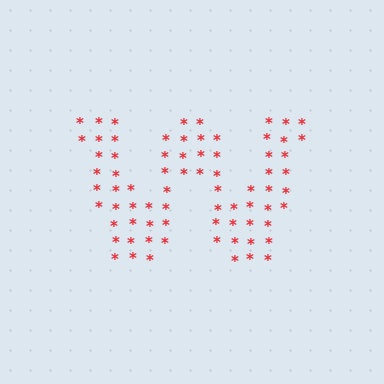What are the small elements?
The small elements are asterisks.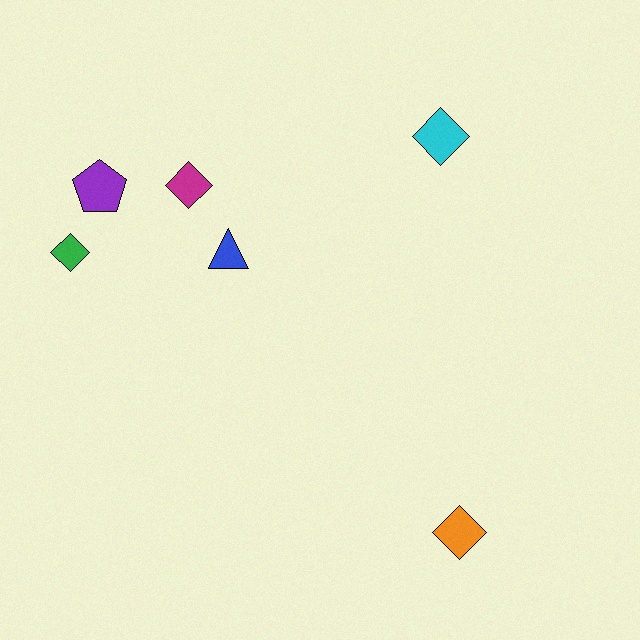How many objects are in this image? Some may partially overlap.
There are 6 objects.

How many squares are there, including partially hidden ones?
There are no squares.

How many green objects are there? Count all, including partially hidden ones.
There is 1 green object.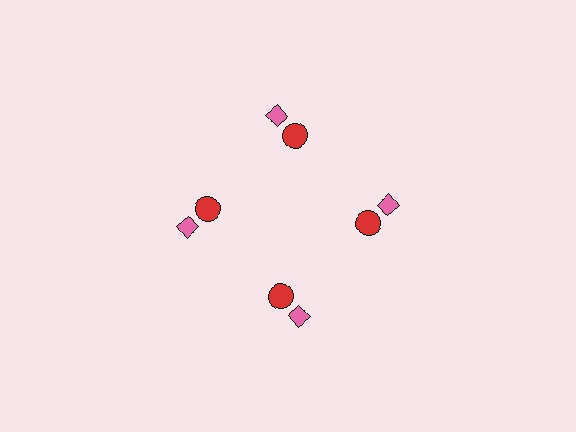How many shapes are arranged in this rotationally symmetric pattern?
There are 8 shapes, arranged in 4 groups of 2.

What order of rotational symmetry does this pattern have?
This pattern has 4-fold rotational symmetry.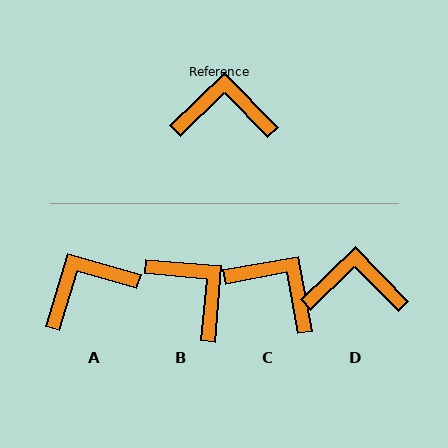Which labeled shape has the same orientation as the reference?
D.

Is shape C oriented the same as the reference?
No, it is off by about 34 degrees.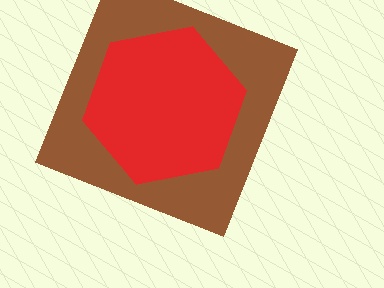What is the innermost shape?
The red hexagon.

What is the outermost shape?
The brown square.